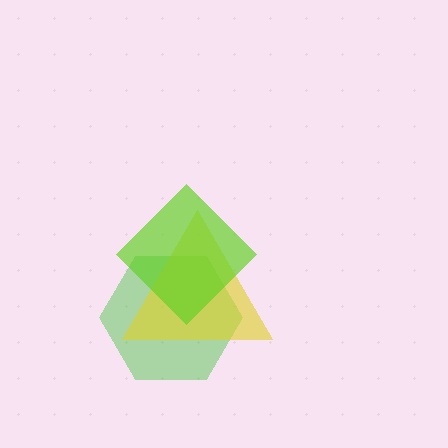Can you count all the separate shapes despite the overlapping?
Yes, there are 3 separate shapes.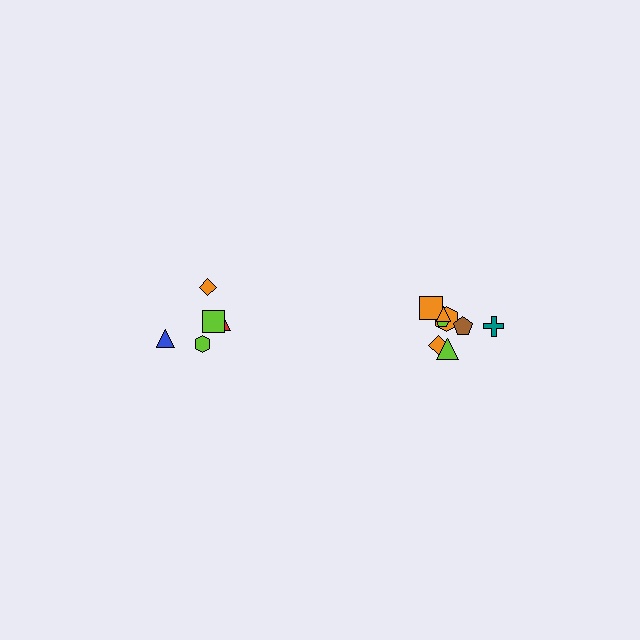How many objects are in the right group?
There are 8 objects.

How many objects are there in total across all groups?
There are 13 objects.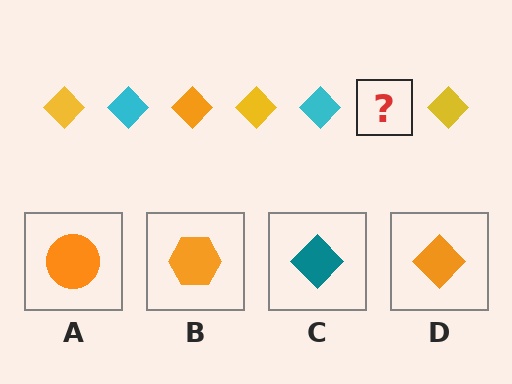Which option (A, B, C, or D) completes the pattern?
D.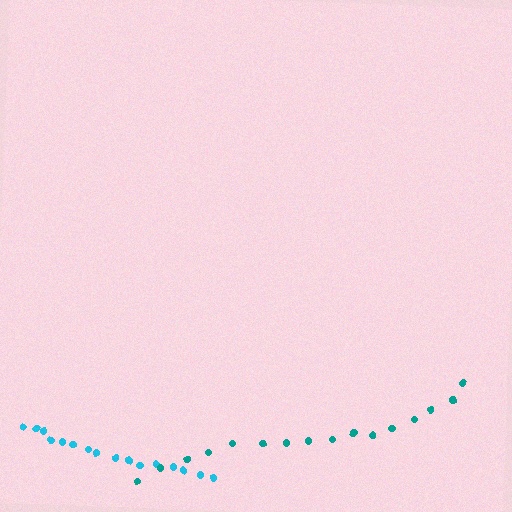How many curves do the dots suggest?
There are 2 distinct paths.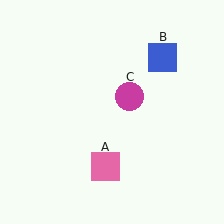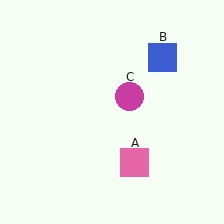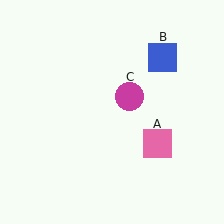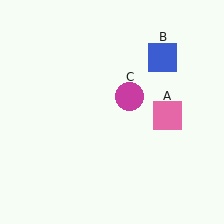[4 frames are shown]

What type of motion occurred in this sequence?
The pink square (object A) rotated counterclockwise around the center of the scene.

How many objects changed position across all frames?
1 object changed position: pink square (object A).